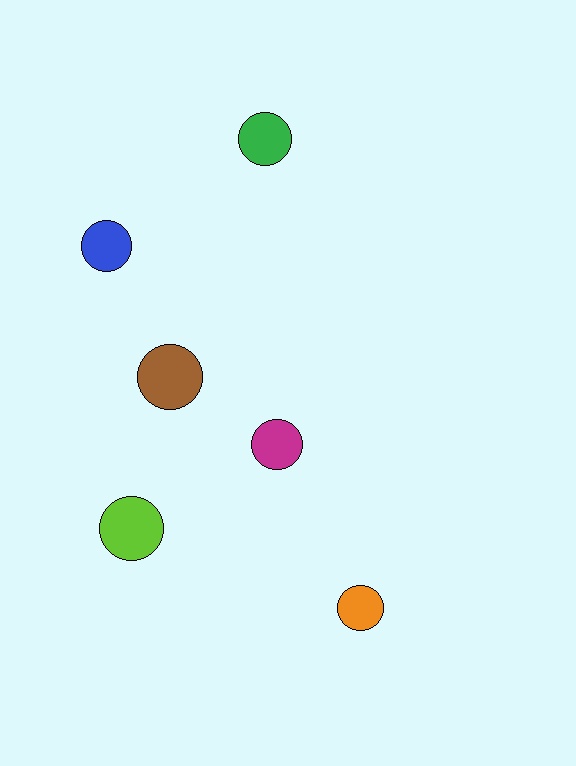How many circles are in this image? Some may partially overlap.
There are 6 circles.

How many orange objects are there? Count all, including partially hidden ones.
There is 1 orange object.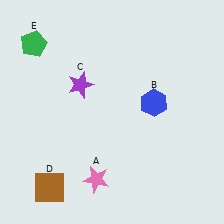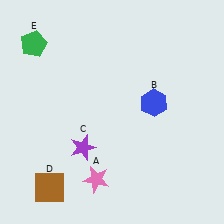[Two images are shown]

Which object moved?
The purple star (C) moved down.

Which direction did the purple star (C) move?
The purple star (C) moved down.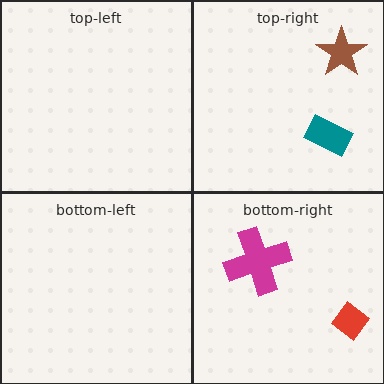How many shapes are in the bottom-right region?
2.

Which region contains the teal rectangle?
The top-right region.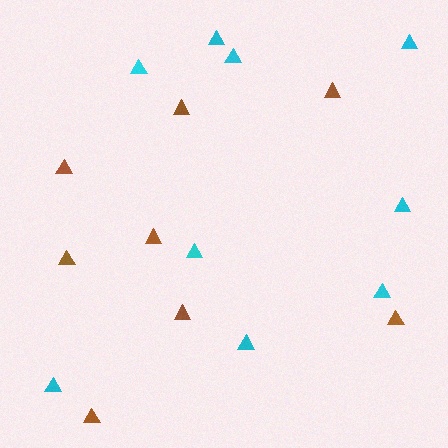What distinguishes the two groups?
There are 2 groups: one group of brown triangles (8) and one group of cyan triangles (9).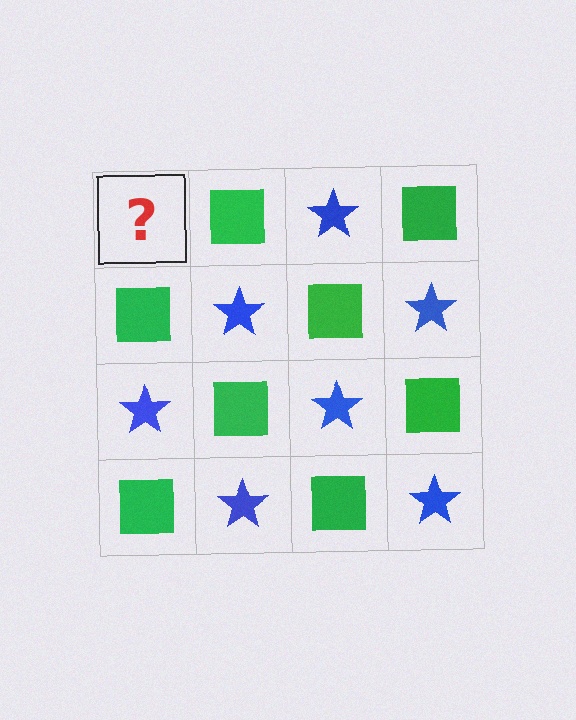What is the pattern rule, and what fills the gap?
The rule is that it alternates blue star and green square in a checkerboard pattern. The gap should be filled with a blue star.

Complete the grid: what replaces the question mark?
The question mark should be replaced with a blue star.